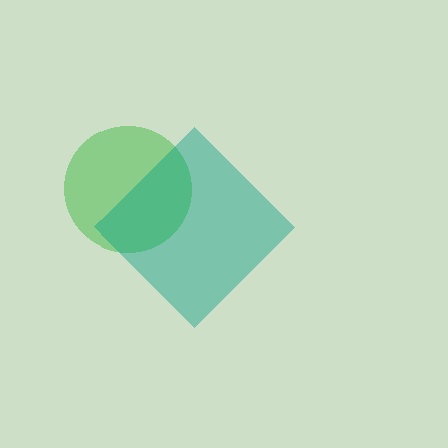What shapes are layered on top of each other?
The layered shapes are: a green circle, a teal diamond.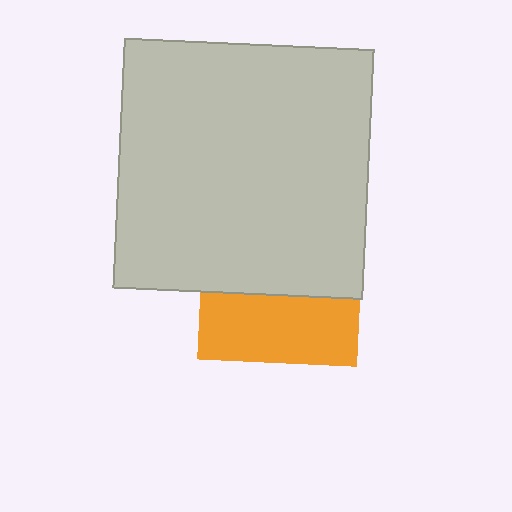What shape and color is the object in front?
The object in front is a light gray square.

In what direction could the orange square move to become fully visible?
The orange square could move down. That would shift it out from behind the light gray square entirely.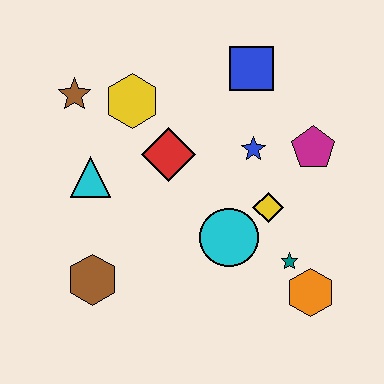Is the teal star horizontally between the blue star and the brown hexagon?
No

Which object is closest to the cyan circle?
The yellow diamond is closest to the cyan circle.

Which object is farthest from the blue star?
The brown hexagon is farthest from the blue star.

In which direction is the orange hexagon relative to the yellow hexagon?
The orange hexagon is below the yellow hexagon.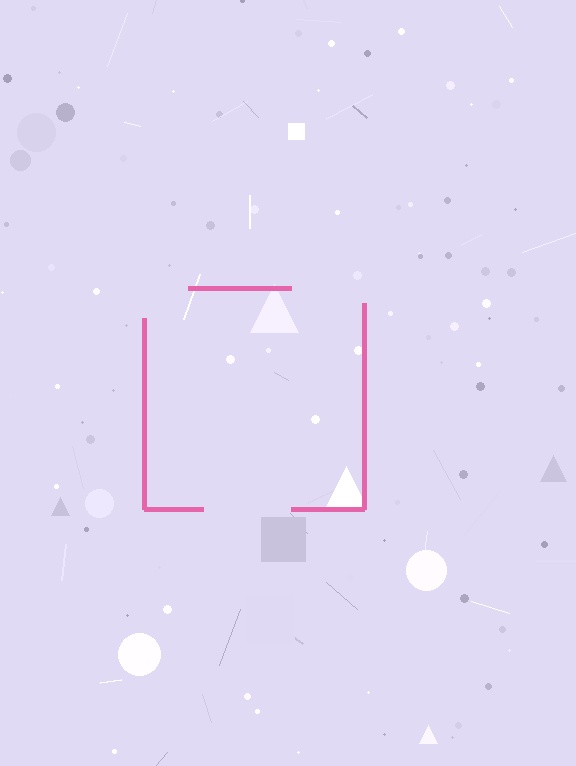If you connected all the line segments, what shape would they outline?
They would outline a square.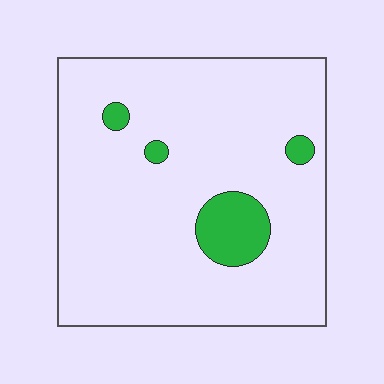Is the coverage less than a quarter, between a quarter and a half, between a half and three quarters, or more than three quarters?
Less than a quarter.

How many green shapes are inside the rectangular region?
4.